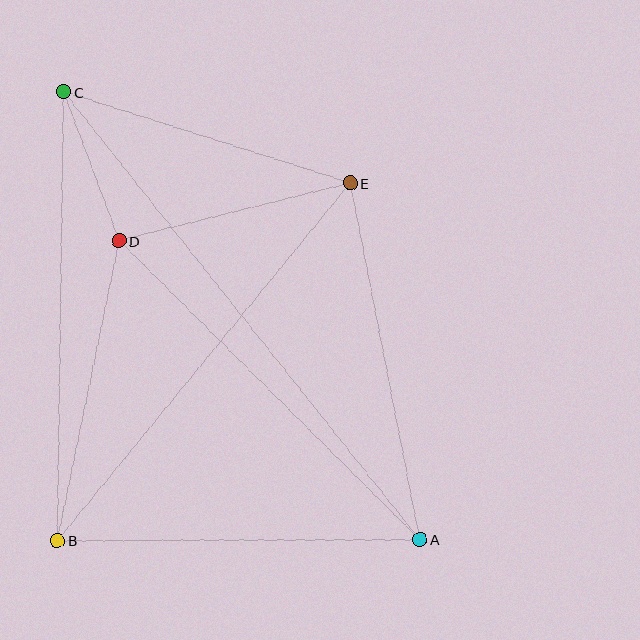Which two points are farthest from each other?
Points A and C are farthest from each other.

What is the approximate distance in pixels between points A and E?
The distance between A and E is approximately 363 pixels.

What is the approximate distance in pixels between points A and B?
The distance between A and B is approximately 362 pixels.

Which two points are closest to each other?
Points C and D are closest to each other.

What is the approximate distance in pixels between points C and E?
The distance between C and E is approximately 300 pixels.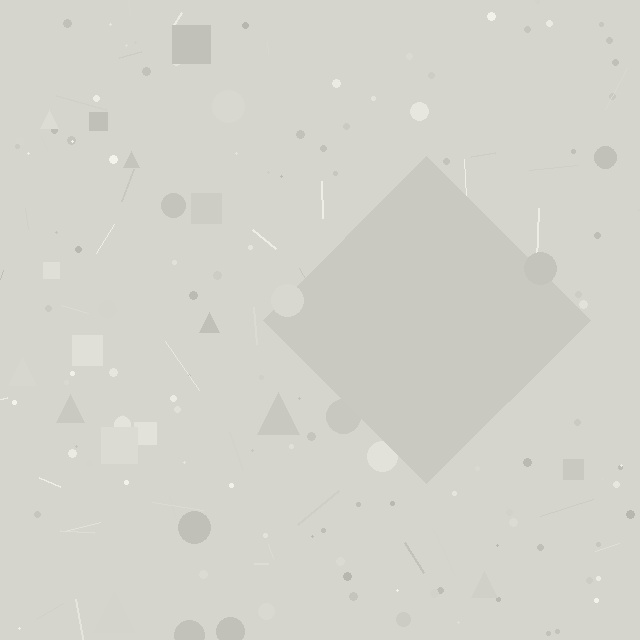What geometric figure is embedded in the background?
A diamond is embedded in the background.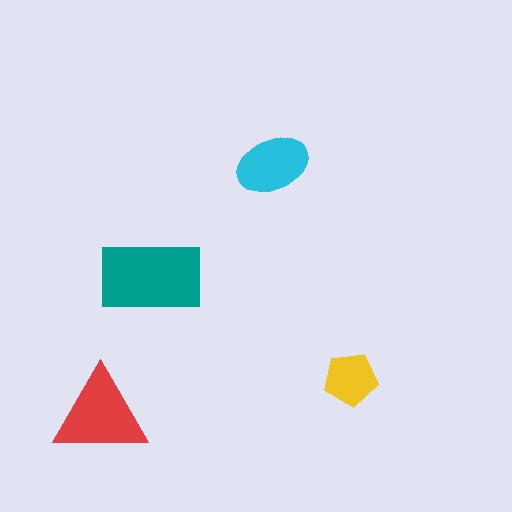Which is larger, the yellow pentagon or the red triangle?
The red triangle.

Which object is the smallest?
The yellow pentagon.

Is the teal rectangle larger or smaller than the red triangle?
Larger.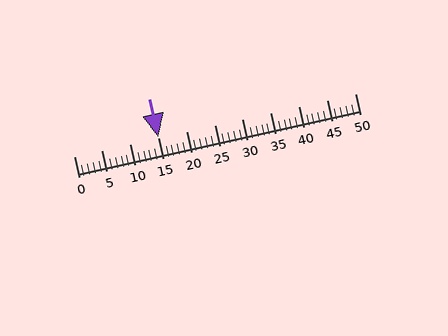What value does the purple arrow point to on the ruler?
The purple arrow points to approximately 15.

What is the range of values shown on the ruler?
The ruler shows values from 0 to 50.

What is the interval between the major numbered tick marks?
The major tick marks are spaced 5 units apart.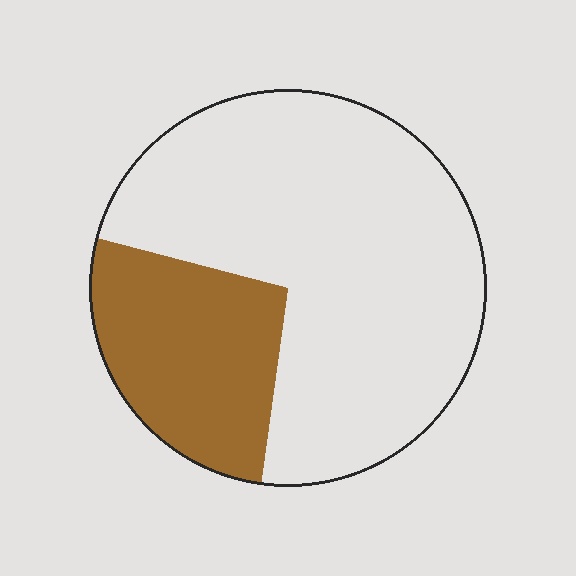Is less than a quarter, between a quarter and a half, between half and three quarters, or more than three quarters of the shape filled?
Between a quarter and a half.